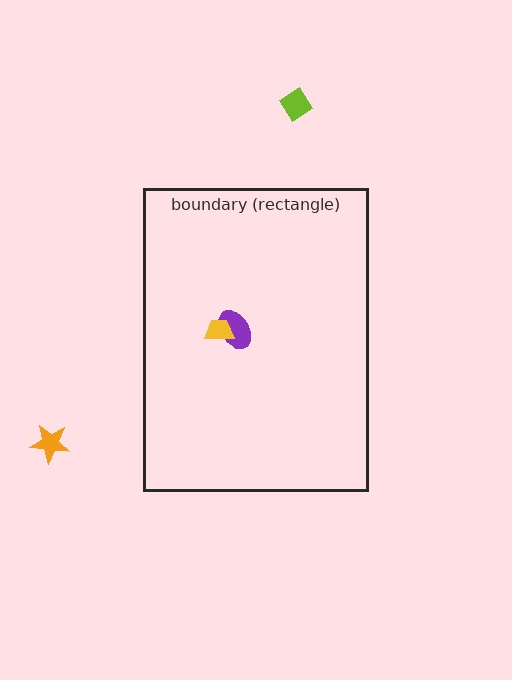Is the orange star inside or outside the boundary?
Outside.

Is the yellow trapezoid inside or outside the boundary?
Inside.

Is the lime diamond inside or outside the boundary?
Outside.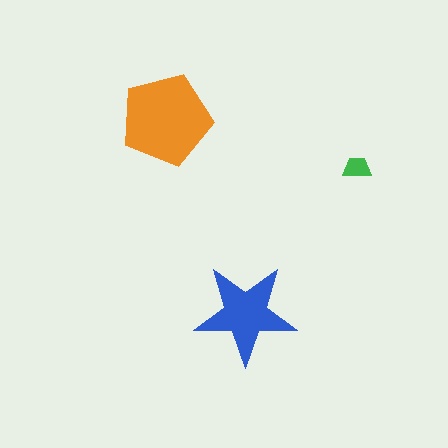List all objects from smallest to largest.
The green trapezoid, the blue star, the orange pentagon.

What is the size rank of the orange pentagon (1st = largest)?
1st.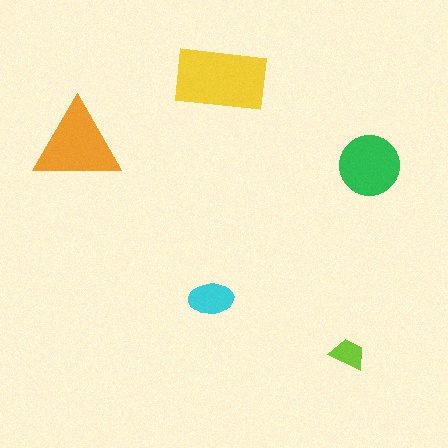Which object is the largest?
The yellow rectangle.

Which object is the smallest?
The lime trapezoid.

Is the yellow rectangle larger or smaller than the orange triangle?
Larger.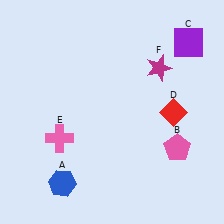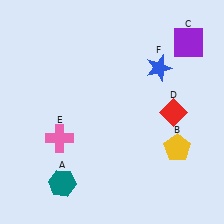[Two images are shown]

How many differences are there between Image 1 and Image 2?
There are 3 differences between the two images.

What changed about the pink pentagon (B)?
In Image 1, B is pink. In Image 2, it changed to yellow.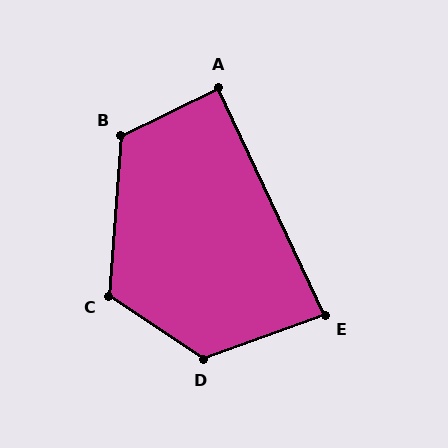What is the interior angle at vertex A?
Approximately 89 degrees (approximately right).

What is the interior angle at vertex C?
Approximately 119 degrees (obtuse).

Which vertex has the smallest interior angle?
E, at approximately 85 degrees.